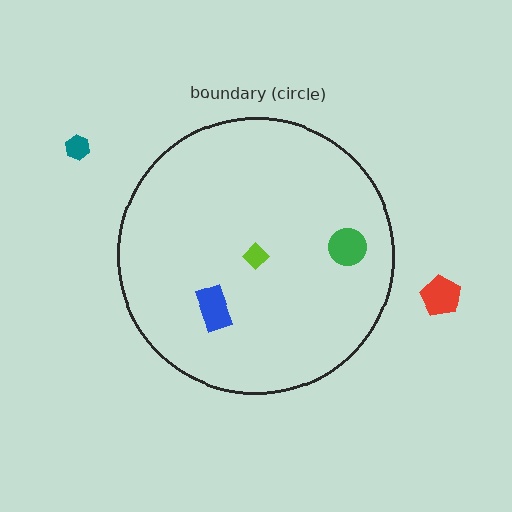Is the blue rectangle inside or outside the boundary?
Inside.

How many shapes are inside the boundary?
3 inside, 2 outside.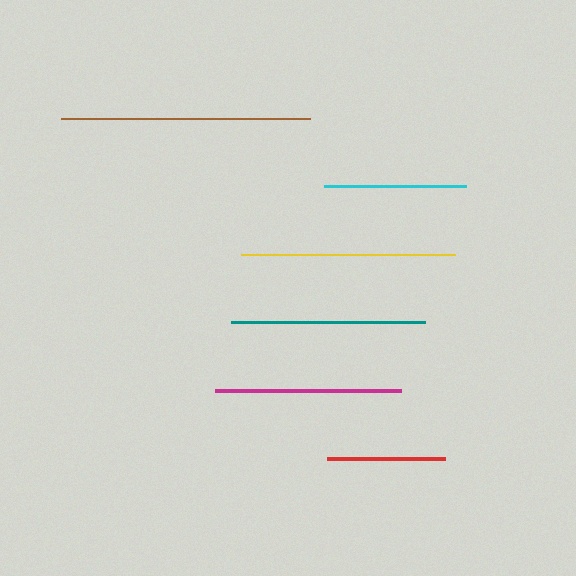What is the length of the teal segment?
The teal segment is approximately 194 pixels long.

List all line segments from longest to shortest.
From longest to shortest: brown, yellow, teal, magenta, cyan, red.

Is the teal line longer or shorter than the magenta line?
The teal line is longer than the magenta line.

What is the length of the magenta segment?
The magenta segment is approximately 186 pixels long.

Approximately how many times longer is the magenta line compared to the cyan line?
The magenta line is approximately 1.3 times the length of the cyan line.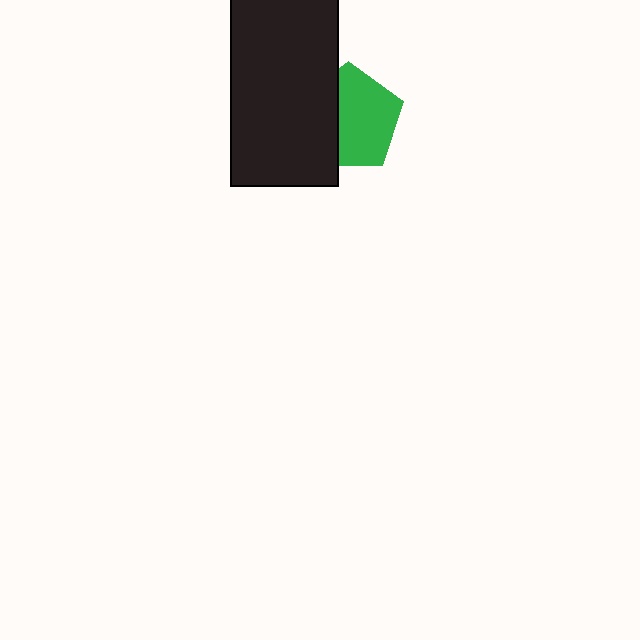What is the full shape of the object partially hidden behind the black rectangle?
The partially hidden object is a green pentagon.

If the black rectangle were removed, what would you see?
You would see the complete green pentagon.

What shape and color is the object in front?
The object in front is a black rectangle.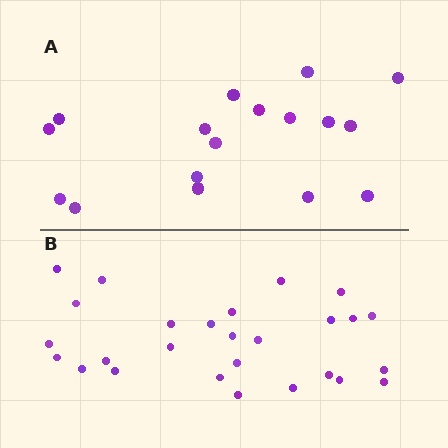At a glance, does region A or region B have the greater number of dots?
Region B (the bottom region) has more dots.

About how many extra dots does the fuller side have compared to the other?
Region B has roughly 10 or so more dots than region A.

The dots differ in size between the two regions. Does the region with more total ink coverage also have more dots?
No. Region A has more total ink coverage because its dots are larger, but region B actually contains more individual dots. Total area can be misleading — the number of items is what matters here.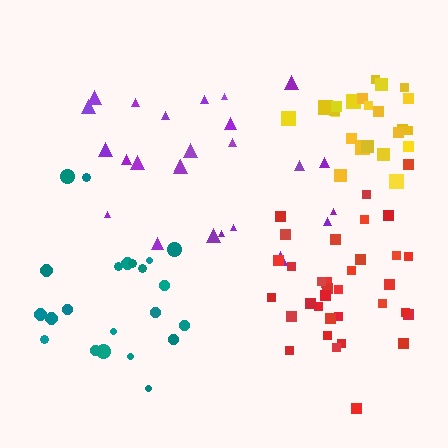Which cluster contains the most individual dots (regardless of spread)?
Red (34).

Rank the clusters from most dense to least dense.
yellow, red, teal, purple.